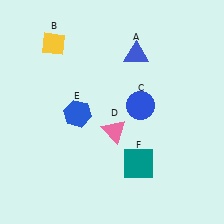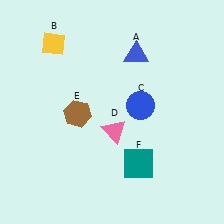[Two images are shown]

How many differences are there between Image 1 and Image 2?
There is 1 difference between the two images.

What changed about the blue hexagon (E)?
In Image 1, E is blue. In Image 2, it changed to brown.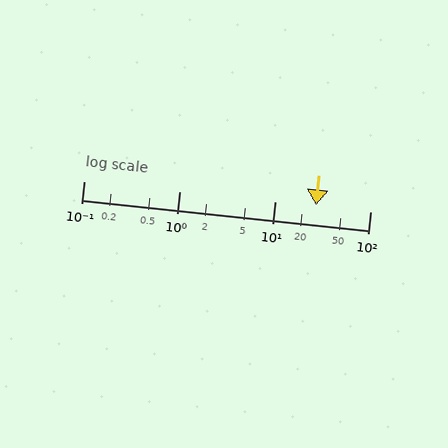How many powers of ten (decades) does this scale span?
The scale spans 3 decades, from 0.1 to 100.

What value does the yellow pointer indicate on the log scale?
The pointer indicates approximately 27.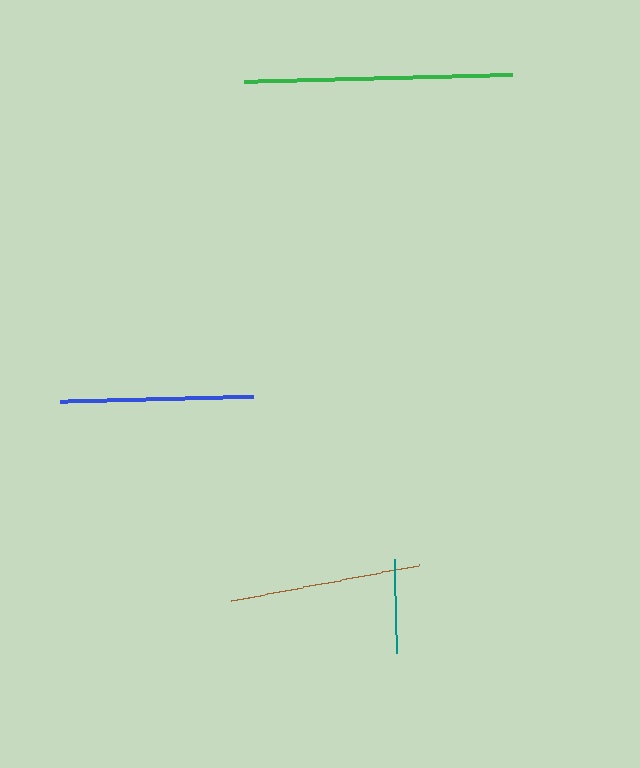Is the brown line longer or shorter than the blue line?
The blue line is longer than the brown line.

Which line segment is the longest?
The green line is the longest at approximately 268 pixels.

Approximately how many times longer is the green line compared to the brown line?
The green line is approximately 1.4 times the length of the brown line.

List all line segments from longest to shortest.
From longest to shortest: green, blue, brown, teal.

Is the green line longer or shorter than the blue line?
The green line is longer than the blue line.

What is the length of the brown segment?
The brown segment is approximately 191 pixels long.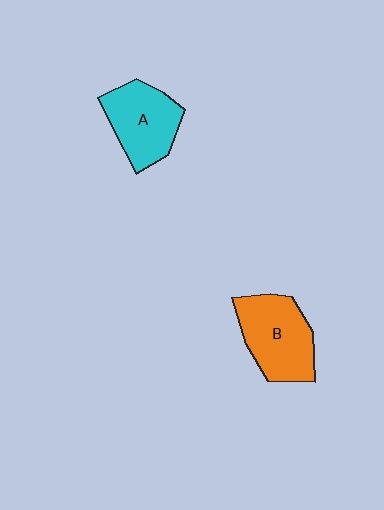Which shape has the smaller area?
Shape A (cyan).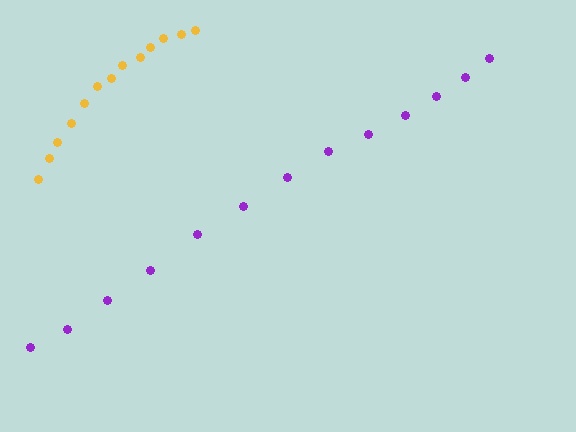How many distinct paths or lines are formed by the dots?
There are 2 distinct paths.